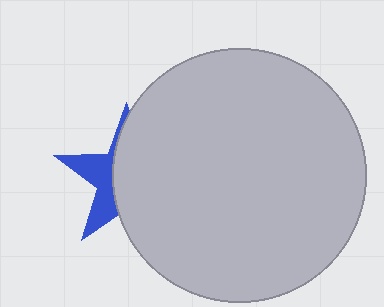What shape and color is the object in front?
The object in front is a light gray circle.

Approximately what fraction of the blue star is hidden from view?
Roughly 65% of the blue star is hidden behind the light gray circle.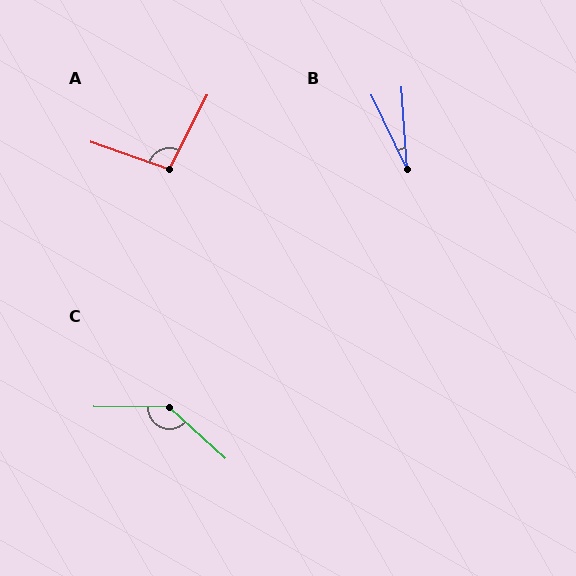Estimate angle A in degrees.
Approximately 98 degrees.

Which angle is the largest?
C, at approximately 138 degrees.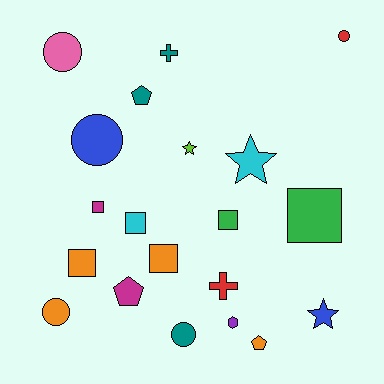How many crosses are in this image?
There are 2 crosses.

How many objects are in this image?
There are 20 objects.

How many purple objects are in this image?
There is 1 purple object.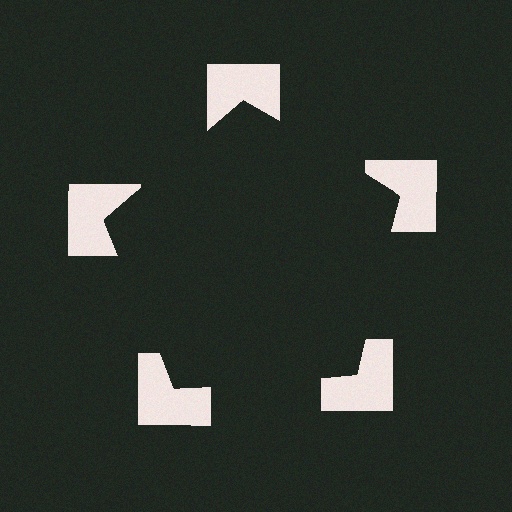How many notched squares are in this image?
There are 5 — one at each vertex of the illusory pentagon.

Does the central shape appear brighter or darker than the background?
It typically appears slightly darker than the background, even though no actual brightness change is drawn.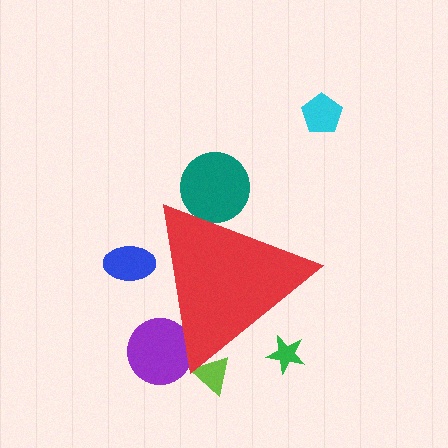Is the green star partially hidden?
Yes, the green star is partially hidden behind the red triangle.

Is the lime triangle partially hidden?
Yes, the lime triangle is partially hidden behind the red triangle.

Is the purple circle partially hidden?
Yes, the purple circle is partially hidden behind the red triangle.